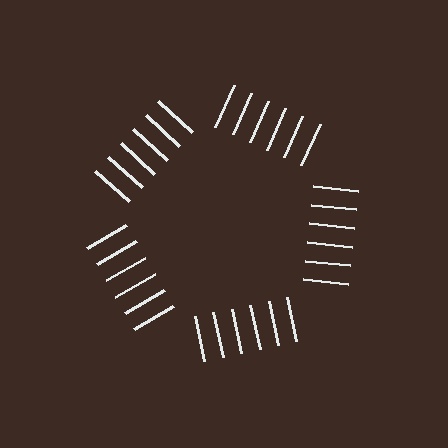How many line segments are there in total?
30 — 6 along each of the 5 edges.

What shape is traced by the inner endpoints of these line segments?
An illusory pentagon — the line segments terminate on its edges but no continuous stroke is drawn.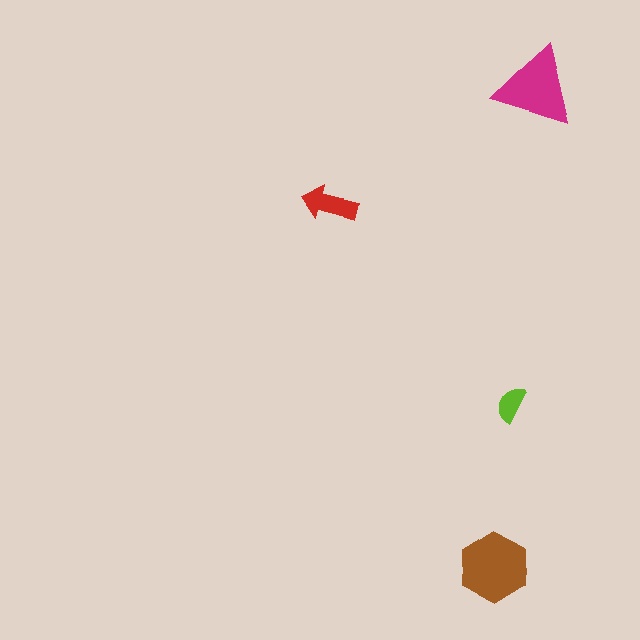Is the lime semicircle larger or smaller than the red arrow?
Smaller.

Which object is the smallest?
The lime semicircle.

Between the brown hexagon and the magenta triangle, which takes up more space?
The brown hexagon.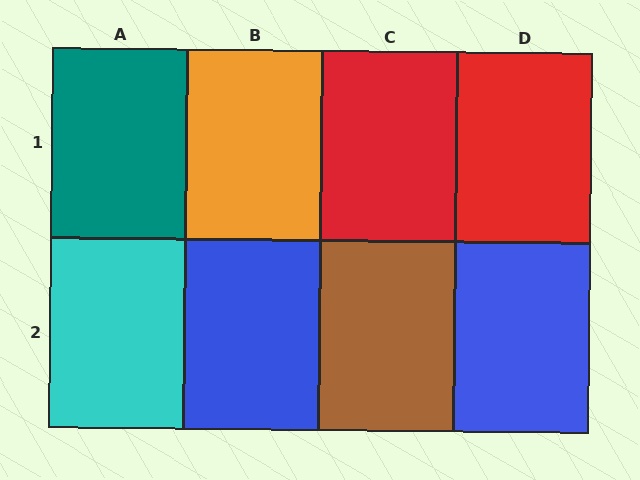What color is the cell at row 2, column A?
Cyan.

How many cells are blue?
2 cells are blue.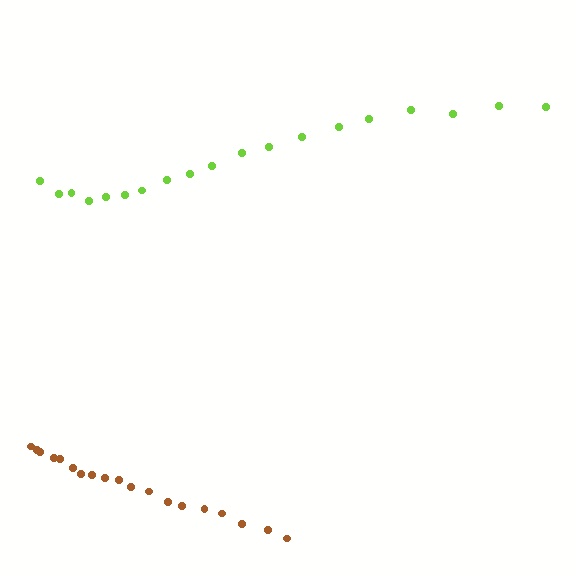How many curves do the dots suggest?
There are 2 distinct paths.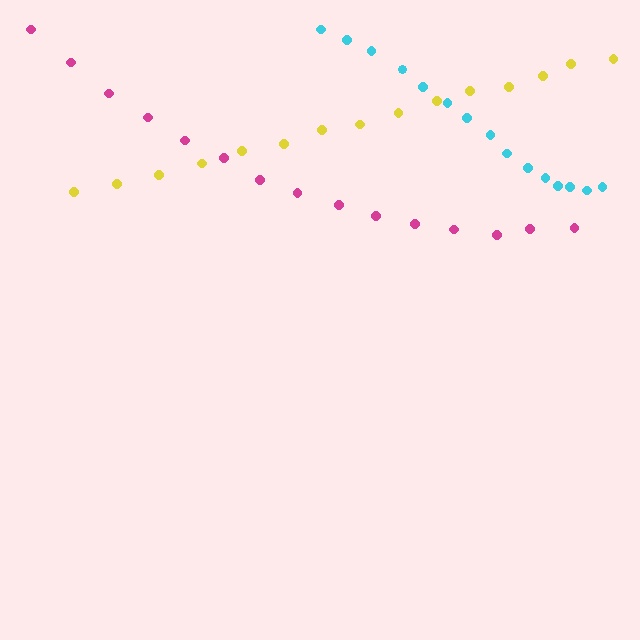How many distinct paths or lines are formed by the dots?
There are 3 distinct paths.